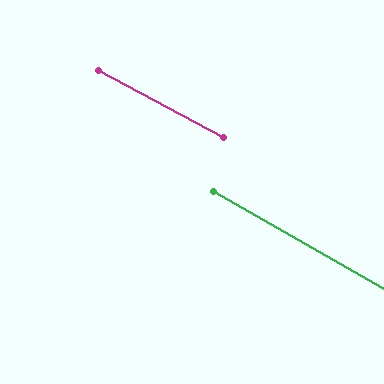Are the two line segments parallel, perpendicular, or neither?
Parallel — their directions differ by only 1.6°.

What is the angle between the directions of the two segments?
Approximately 2 degrees.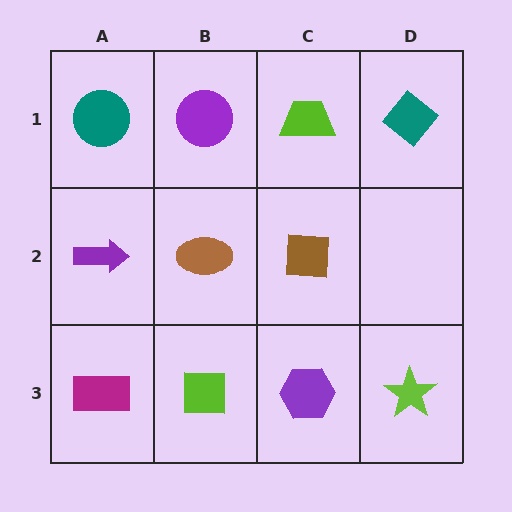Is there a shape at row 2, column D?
No, that cell is empty.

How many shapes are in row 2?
3 shapes.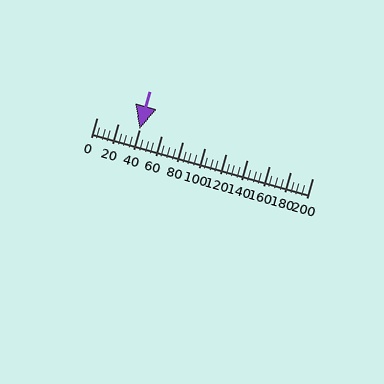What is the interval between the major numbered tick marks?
The major tick marks are spaced 20 units apart.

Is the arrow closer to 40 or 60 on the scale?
The arrow is closer to 40.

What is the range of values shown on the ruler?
The ruler shows values from 0 to 200.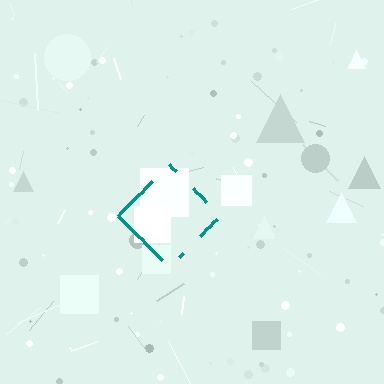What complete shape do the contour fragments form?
The contour fragments form a diamond.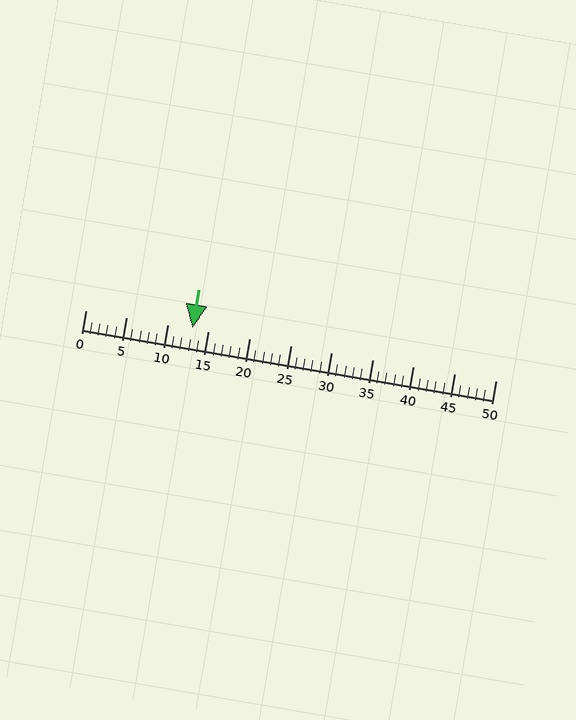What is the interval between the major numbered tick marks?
The major tick marks are spaced 5 units apart.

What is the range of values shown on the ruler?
The ruler shows values from 0 to 50.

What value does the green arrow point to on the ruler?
The green arrow points to approximately 13.